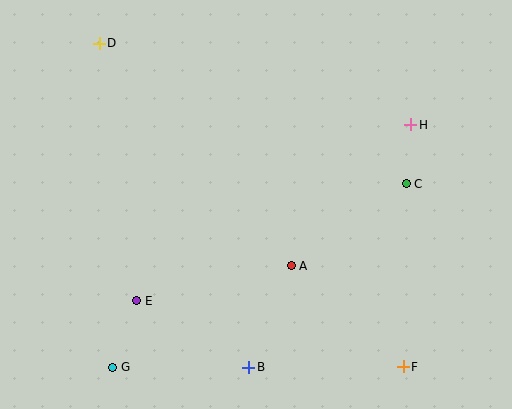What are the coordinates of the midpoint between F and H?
The midpoint between F and H is at (407, 246).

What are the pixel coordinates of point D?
Point D is at (99, 43).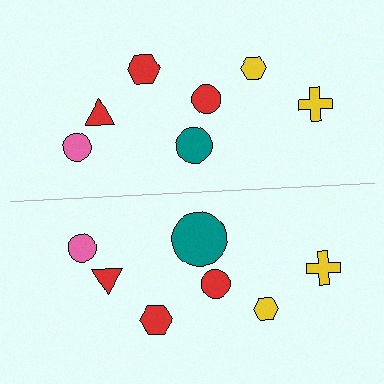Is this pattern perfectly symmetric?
No, the pattern is not perfectly symmetric. The teal circle on the bottom side has a different size than its mirror counterpart.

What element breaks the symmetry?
The teal circle on the bottom side has a different size than its mirror counterpart.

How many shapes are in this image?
There are 14 shapes in this image.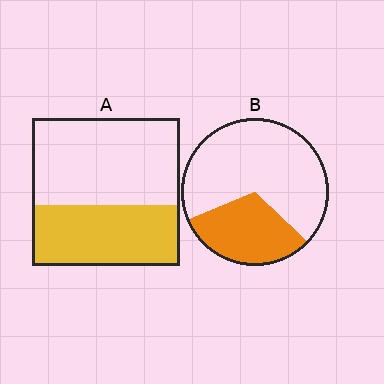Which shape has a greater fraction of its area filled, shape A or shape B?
Shape A.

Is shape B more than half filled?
No.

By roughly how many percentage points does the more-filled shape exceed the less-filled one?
By roughly 10 percentage points (A over B).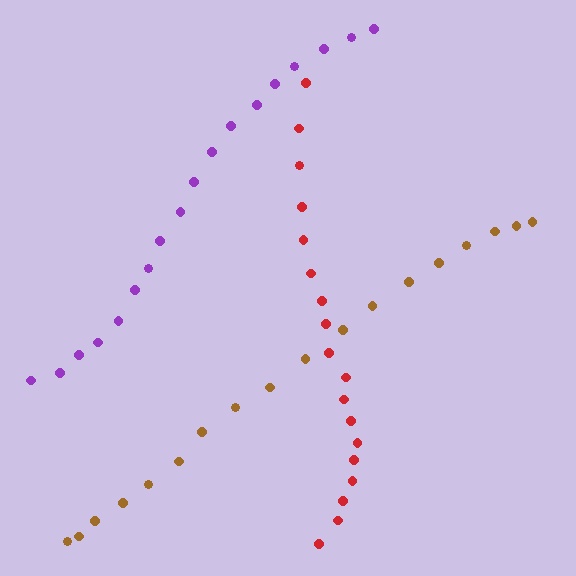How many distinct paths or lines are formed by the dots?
There are 3 distinct paths.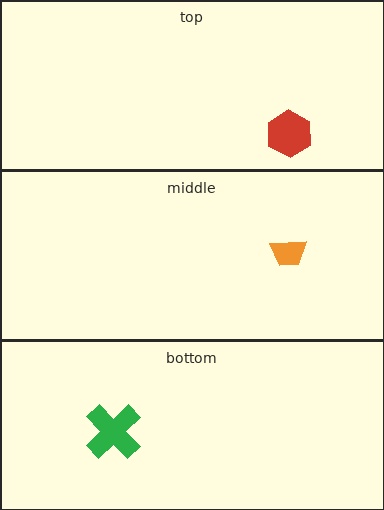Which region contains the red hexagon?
The top region.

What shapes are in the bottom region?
The green cross.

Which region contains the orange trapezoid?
The middle region.